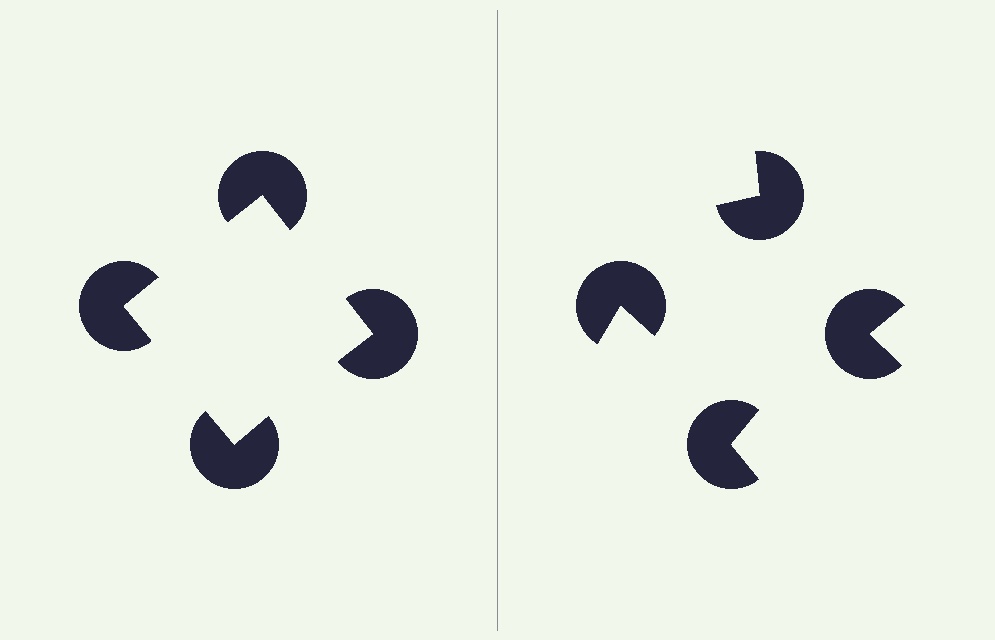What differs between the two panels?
The pac-man discs are positioned identically on both sides; only the wedge orientations differ. On the left they align to a square; on the right they are misaligned.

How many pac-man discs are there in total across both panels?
8 — 4 on each side.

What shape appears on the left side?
An illusory square.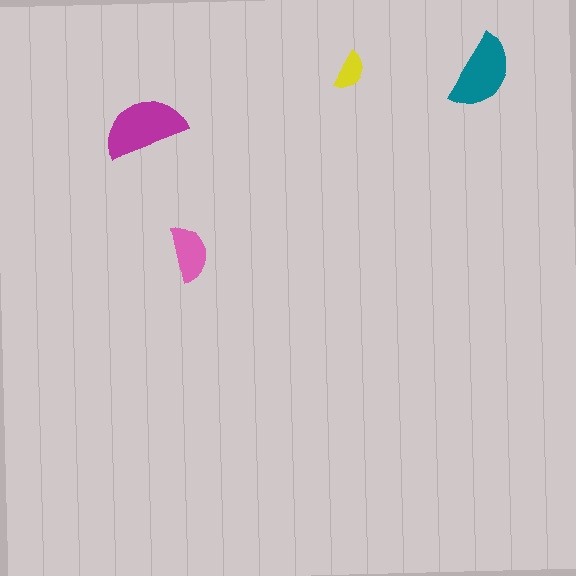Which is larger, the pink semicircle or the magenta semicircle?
The magenta one.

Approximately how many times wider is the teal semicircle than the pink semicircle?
About 1.5 times wider.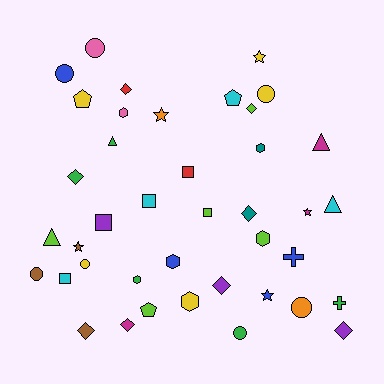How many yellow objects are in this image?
There are 5 yellow objects.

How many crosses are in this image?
There are 2 crosses.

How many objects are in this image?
There are 40 objects.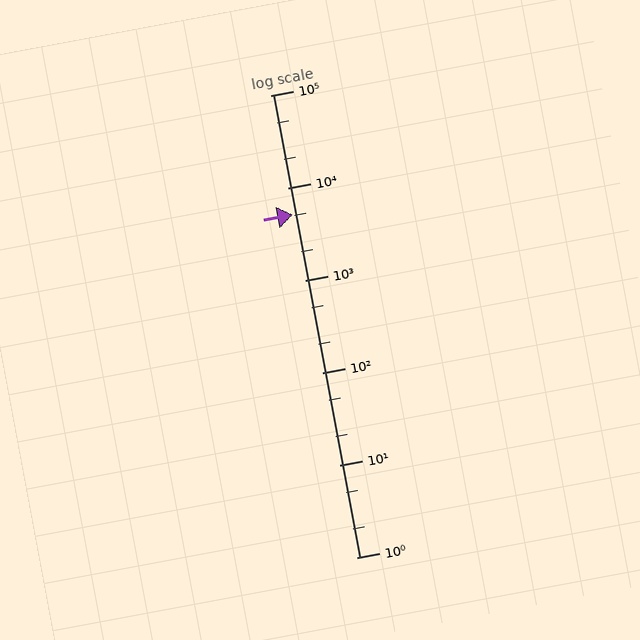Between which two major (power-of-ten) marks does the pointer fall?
The pointer is between 1000 and 10000.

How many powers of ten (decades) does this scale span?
The scale spans 5 decades, from 1 to 100000.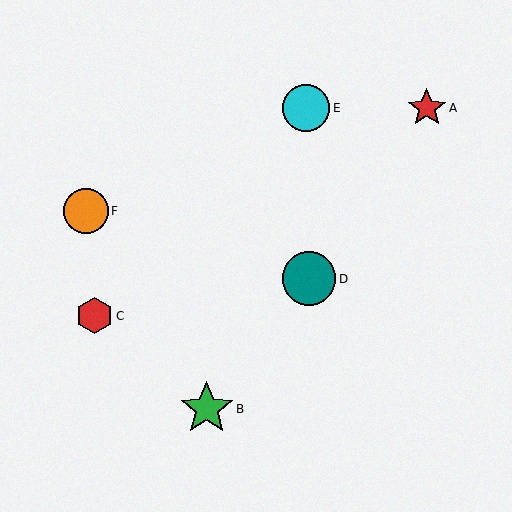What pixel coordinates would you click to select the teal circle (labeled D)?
Click at (309, 279) to select the teal circle D.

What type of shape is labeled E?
Shape E is a cyan circle.